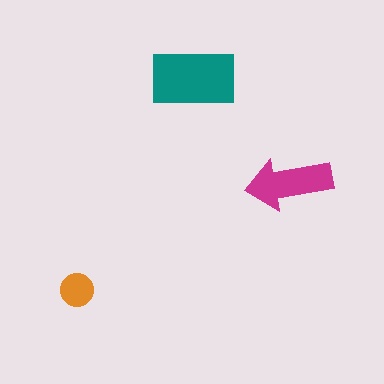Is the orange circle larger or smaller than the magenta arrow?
Smaller.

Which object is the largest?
The teal rectangle.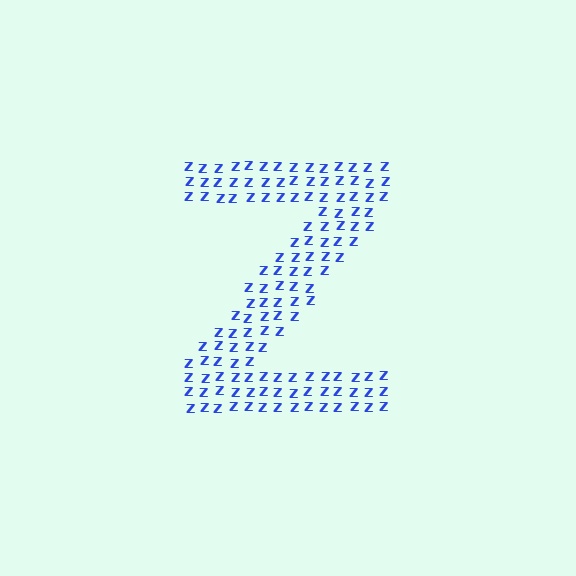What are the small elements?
The small elements are letter Z's.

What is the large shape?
The large shape is the letter Z.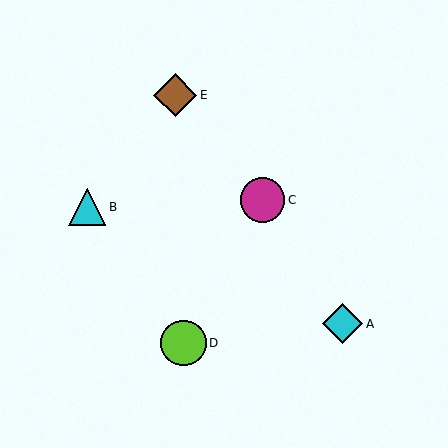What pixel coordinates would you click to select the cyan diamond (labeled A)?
Click at (343, 324) to select the cyan diamond A.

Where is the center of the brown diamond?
The center of the brown diamond is at (175, 95).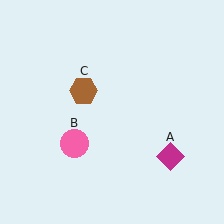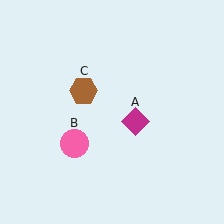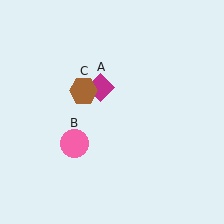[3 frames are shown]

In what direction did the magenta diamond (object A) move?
The magenta diamond (object A) moved up and to the left.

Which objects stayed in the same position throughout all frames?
Pink circle (object B) and brown hexagon (object C) remained stationary.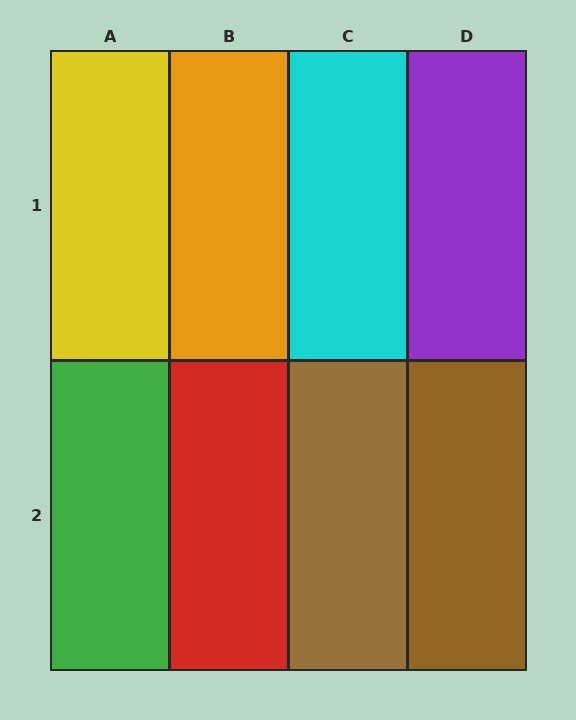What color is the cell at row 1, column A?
Yellow.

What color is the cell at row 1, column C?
Cyan.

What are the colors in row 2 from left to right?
Green, red, brown, brown.